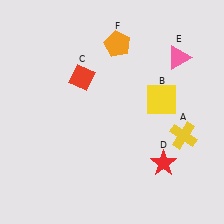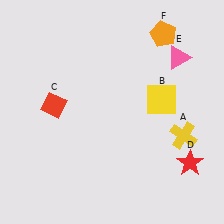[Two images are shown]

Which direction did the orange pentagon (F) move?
The orange pentagon (F) moved right.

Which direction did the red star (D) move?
The red star (D) moved right.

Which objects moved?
The objects that moved are: the red diamond (C), the red star (D), the orange pentagon (F).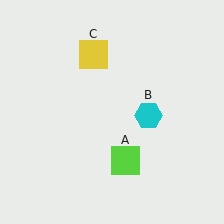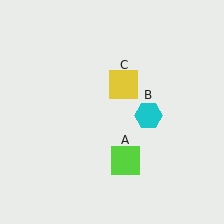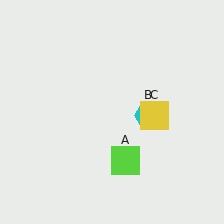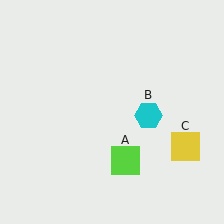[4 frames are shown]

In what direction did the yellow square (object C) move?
The yellow square (object C) moved down and to the right.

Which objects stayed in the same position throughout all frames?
Lime square (object A) and cyan hexagon (object B) remained stationary.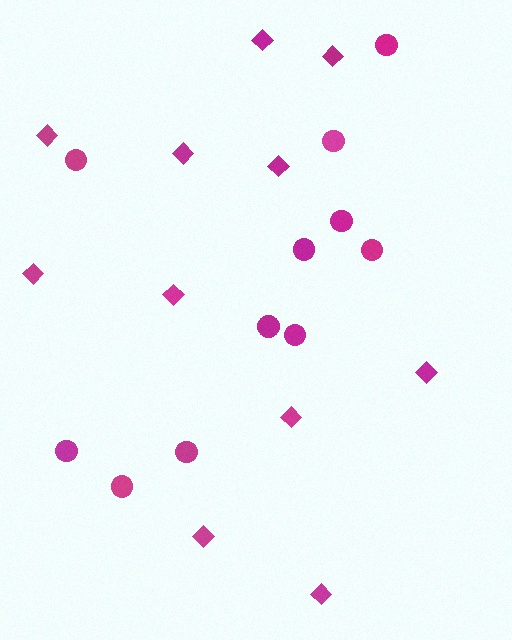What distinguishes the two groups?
There are 2 groups: one group of circles (11) and one group of diamonds (11).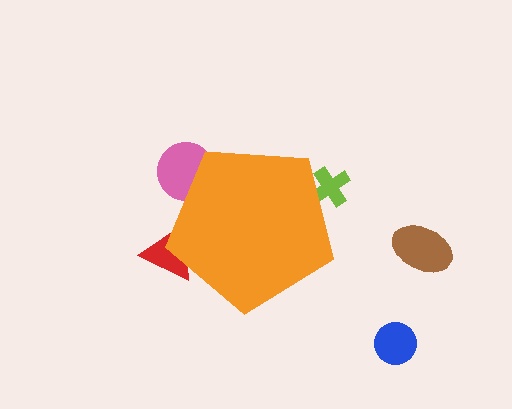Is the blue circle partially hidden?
No, the blue circle is fully visible.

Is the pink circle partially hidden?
Yes, the pink circle is partially hidden behind the orange pentagon.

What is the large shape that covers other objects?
An orange pentagon.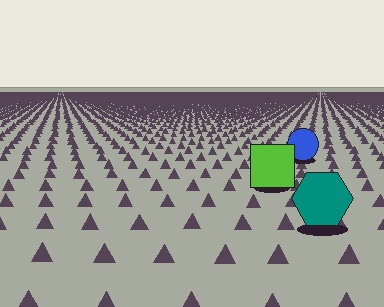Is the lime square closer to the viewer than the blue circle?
Yes. The lime square is closer — you can tell from the texture gradient: the ground texture is coarser near it.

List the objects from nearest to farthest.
From nearest to farthest: the teal hexagon, the lime square, the blue circle.